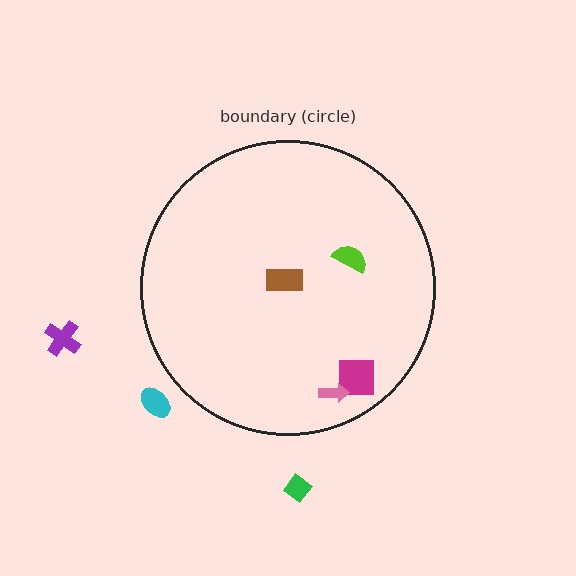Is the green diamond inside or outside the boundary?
Outside.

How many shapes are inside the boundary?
4 inside, 3 outside.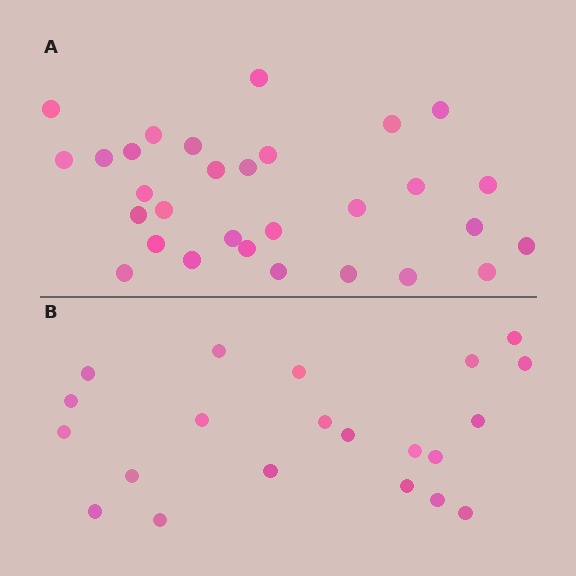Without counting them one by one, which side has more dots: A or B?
Region A (the top region) has more dots.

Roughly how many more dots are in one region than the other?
Region A has roughly 8 or so more dots than region B.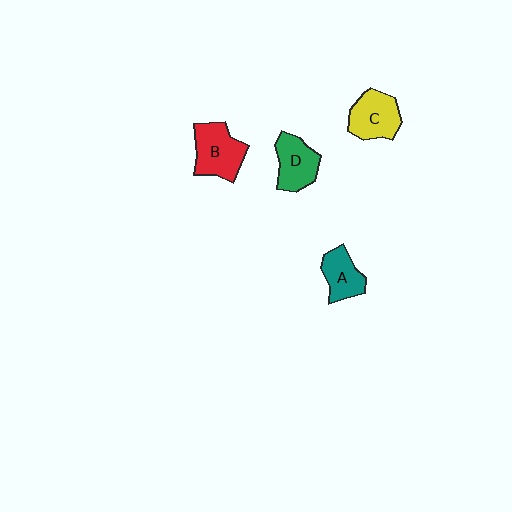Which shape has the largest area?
Shape B (red).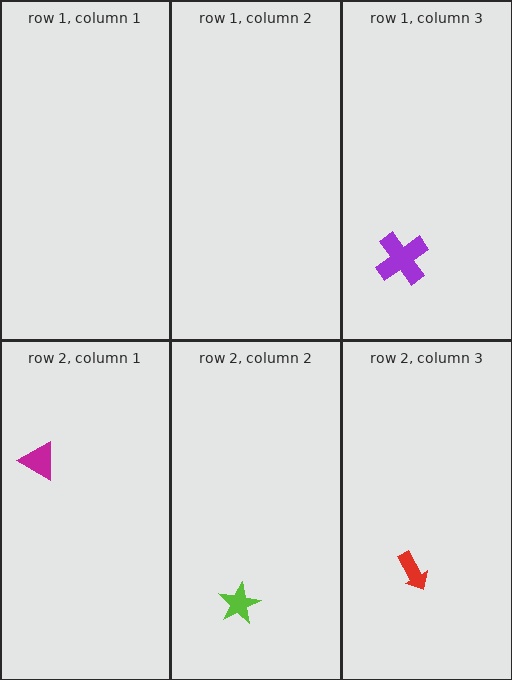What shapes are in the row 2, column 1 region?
The magenta triangle.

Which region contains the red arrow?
The row 2, column 3 region.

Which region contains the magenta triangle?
The row 2, column 1 region.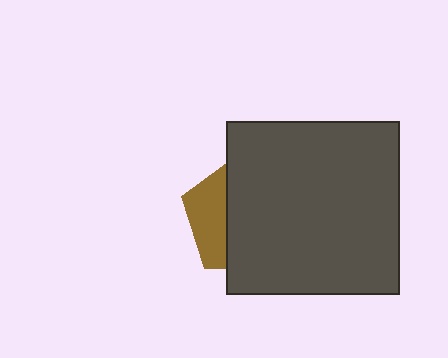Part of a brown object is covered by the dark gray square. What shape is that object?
It is a pentagon.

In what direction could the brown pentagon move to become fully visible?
The brown pentagon could move left. That would shift it out from behind the dark gray square entirely.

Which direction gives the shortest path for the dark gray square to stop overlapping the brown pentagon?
Moving right gives the shortest separation.